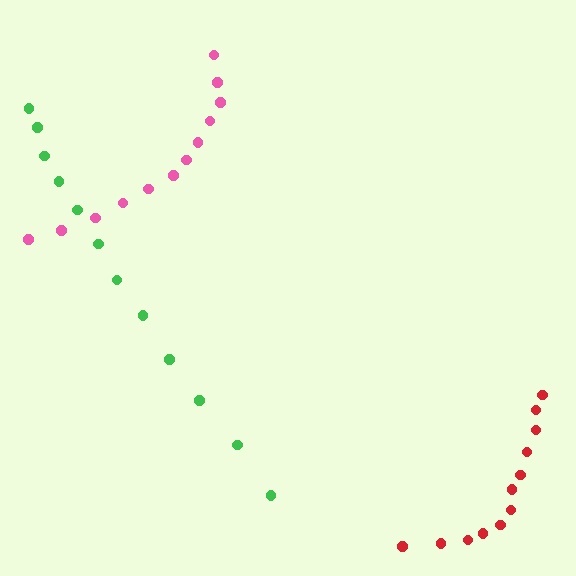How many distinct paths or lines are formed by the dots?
There are 3 distinct paths.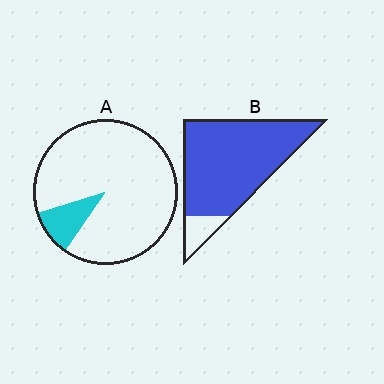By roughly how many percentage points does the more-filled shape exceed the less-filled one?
By roughly 80 percentage points (B over A).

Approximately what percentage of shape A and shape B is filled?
A is approximately 10% and B is approximately 90%.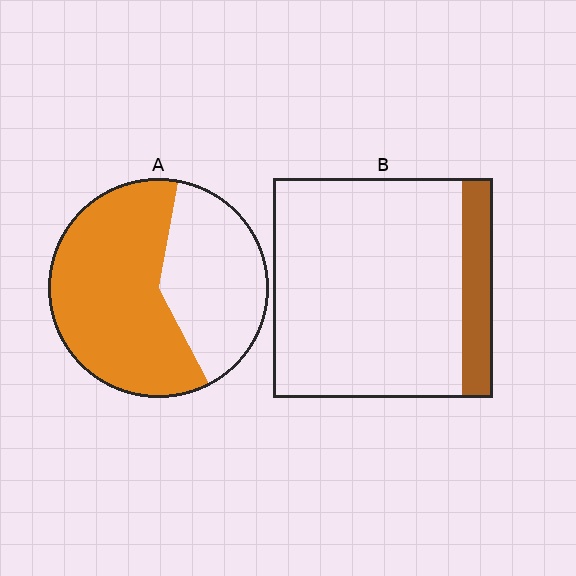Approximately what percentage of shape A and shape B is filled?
A is approximately 60% and B is approximately 15%.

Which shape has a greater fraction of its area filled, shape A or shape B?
Shape A.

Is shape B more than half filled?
No.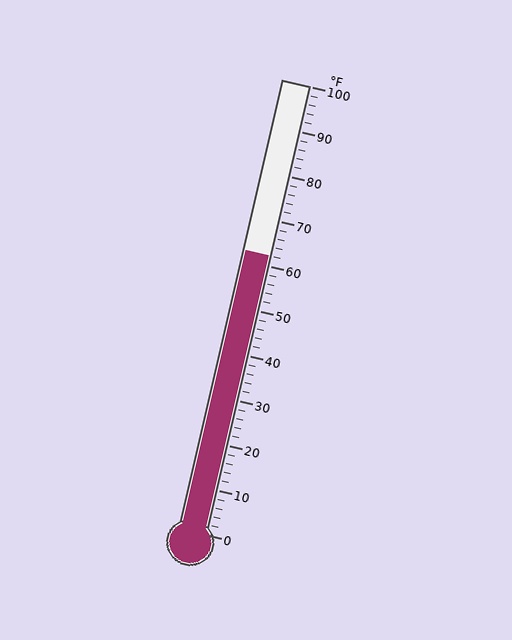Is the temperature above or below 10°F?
The temperature is above 10°F.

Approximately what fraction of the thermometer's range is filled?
The thermometer is filled to approximately 60% of its range.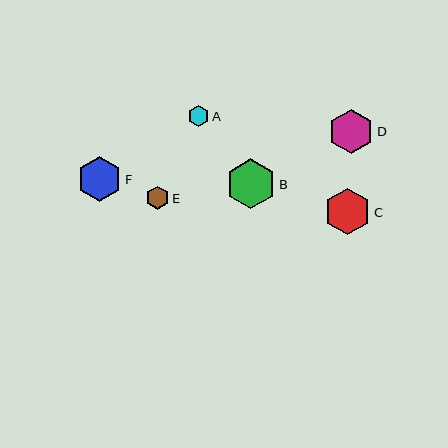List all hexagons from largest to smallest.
From largest to smallest: B, C, F, D, E, A.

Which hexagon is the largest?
Hexagon B is the largest with a size of approximately 50 pixels.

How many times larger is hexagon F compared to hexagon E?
Hexagon F is approximately 1.9 times the size of hexagon E.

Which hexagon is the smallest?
Hexagon A is the smallest with a size of approximately 22 pixels.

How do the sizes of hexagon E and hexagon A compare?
Hexagon E and hexagon A are approximately the same size.